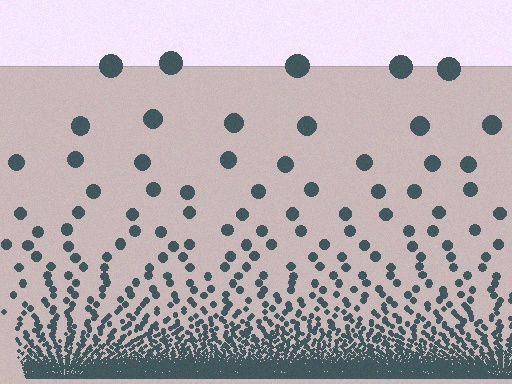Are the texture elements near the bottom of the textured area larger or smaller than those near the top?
Smaller. The gradient is inverted — elements near the bottom are smaller and denser.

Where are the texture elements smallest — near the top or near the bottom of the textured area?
Near the bottom.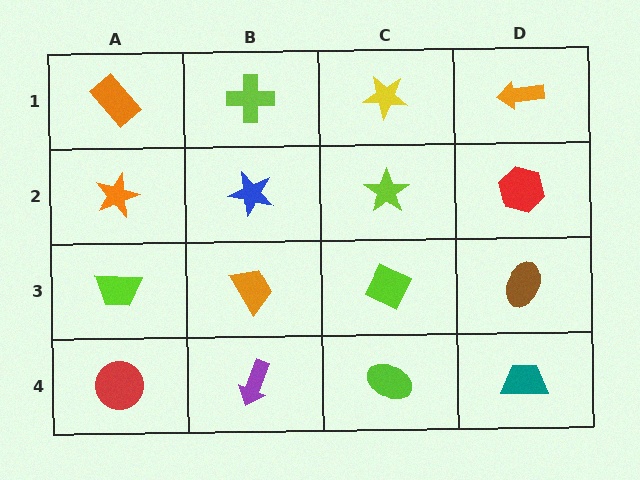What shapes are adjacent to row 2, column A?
An orange rectangle (row 1, column A), a lime trapezoid (row 3, column A), a blue star (row 2, column B).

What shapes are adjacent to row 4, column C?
A lime diamond (row 3, column C), a purple arrow (row 4, column B), a teal trapezoid (row 4, column D).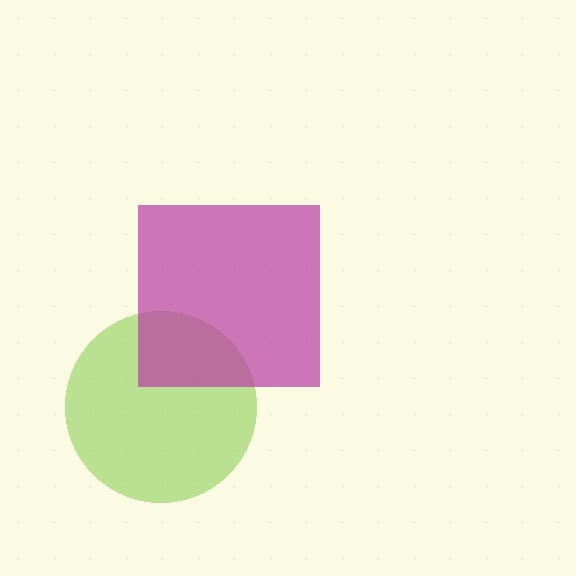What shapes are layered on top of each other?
The layered shapes are: a lime circle, a magenta square.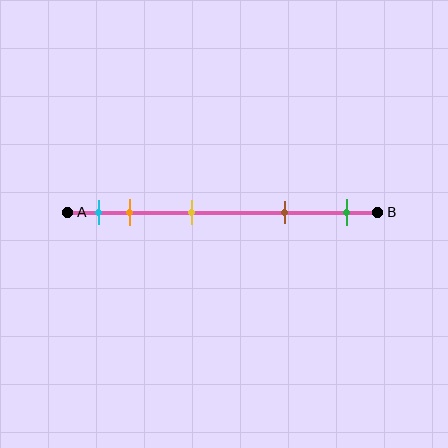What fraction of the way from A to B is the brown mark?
The brown mark is approximately 70% (0.7) of the way from A to B.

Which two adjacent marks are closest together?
The cyan and orange marks are the closest adjacent pair.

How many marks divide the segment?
There are 5 marks dividing the segment.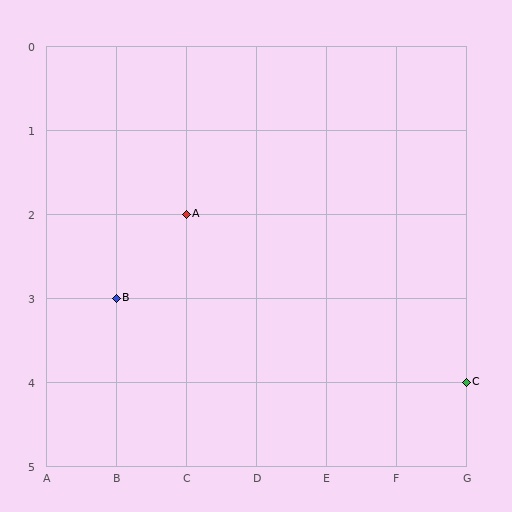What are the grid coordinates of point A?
Point A is at grid coordinates (C, 2).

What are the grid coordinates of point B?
Point B is at grid coordinates (B, 3).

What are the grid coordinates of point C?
Point C is at grid coordinates (G, 4).